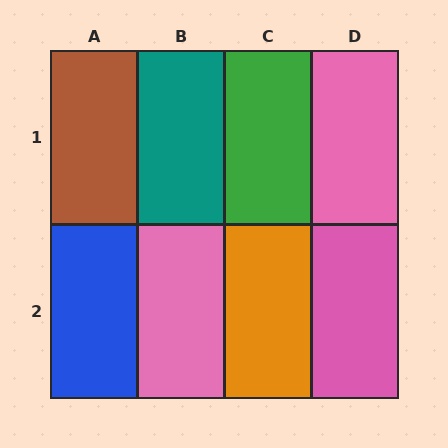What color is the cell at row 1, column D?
Pink.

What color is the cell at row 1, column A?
Brown.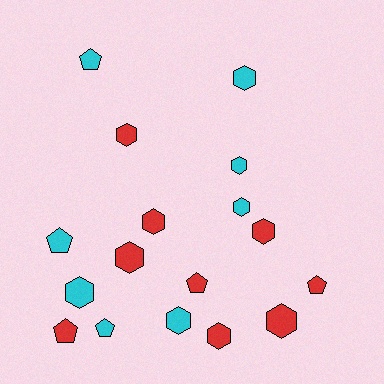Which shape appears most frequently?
Hexagon, with 11 objects.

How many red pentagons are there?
There are 3 red pentagons.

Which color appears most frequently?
Red, with 9 objects.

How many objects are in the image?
There are 17 objects.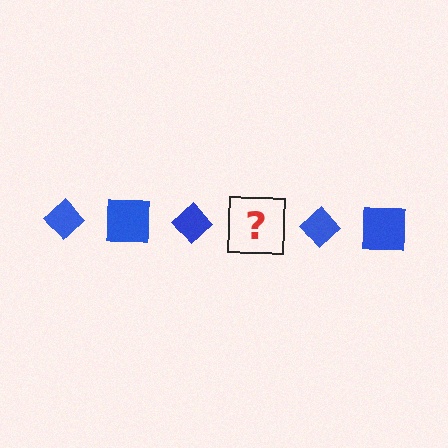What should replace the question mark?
The question mark should be replaced with a blue square.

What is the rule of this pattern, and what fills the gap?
The rule is that the pattern cycles through diamond, square shapes in blue. The gap should be filled with a blue square.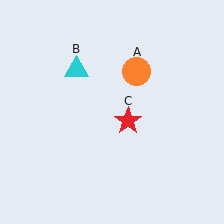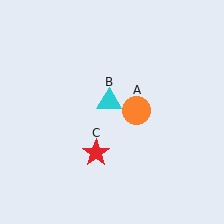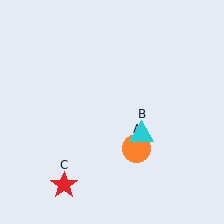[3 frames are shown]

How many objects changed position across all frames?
3 objects changed position: orange circle (object A), cyan triangle (object B), red star (object C).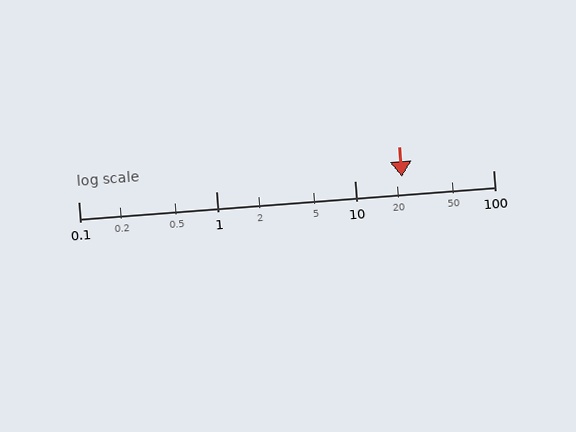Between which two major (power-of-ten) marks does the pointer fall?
The pointer is between 10 and 100.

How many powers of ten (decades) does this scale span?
The scale spans 3 decades, from 0.1 to 100.